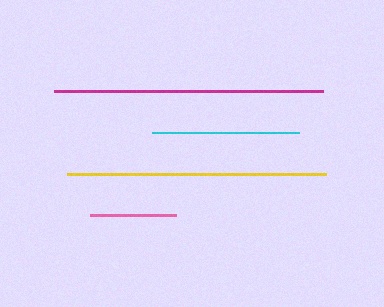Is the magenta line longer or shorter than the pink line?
The magenta line is longer than the pink line.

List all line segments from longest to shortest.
From longest to shortest: magenta, yellow, cyan, pink.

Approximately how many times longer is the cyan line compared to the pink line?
The cyan line is approximately 1.7 times the length of the pink line.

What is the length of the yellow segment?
The yellow segment is approximately 259 pixels long.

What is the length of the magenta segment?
The magenta segment is approximately 268 pixels long.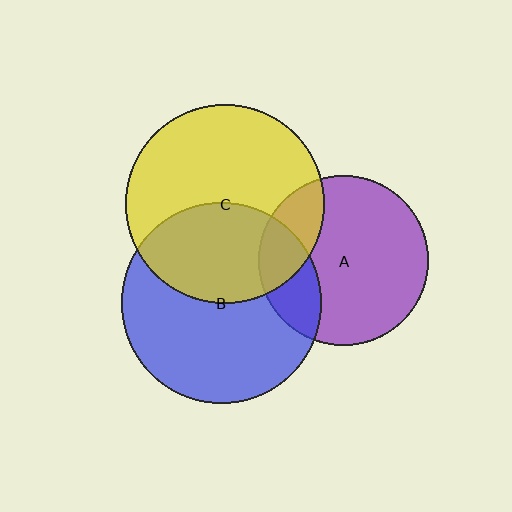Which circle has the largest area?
Circle B (blue).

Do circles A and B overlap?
Yes.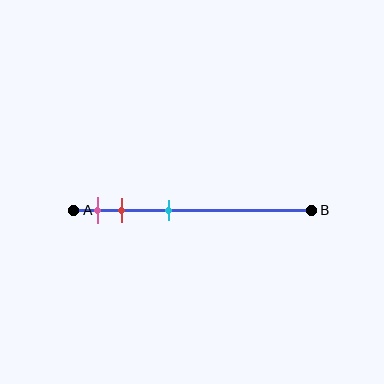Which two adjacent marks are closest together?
The pink and red marks are the closest adjacent pair.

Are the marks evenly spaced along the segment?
No, the marks are not evenly spaced.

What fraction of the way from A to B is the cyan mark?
The cyan mark is approximately 40% (0.4) of the way from A to B.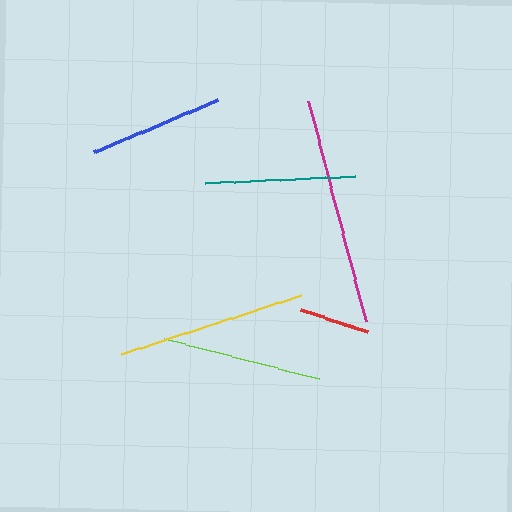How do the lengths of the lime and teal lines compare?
The lime and teal lines are approximately the same length.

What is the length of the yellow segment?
The yellow segment is approximately 190 pixels long.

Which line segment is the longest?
The magenta line is the longest at approximately 227 pixels.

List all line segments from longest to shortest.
From longest to shortest: magenta, yellow, lime, teal, blue, red.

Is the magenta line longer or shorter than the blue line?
The magenta line is longer than the blue line.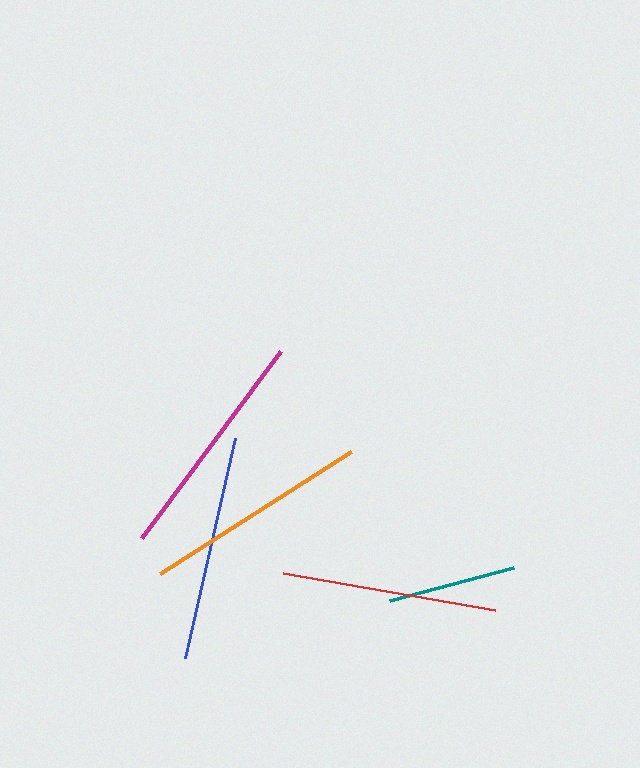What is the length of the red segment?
The red segment is approximately 215 pixels long.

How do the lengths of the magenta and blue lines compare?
The magenta and blue lines are approximately the same length.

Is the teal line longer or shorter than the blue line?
The blue line is longer than the teal line.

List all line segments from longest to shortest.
From longest to shortest: magenta, orange, blue, red, teal.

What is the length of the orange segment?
The orange segment is approximately 226 pixels long.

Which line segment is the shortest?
The teal line is the shortest at approximately 128 pixels.